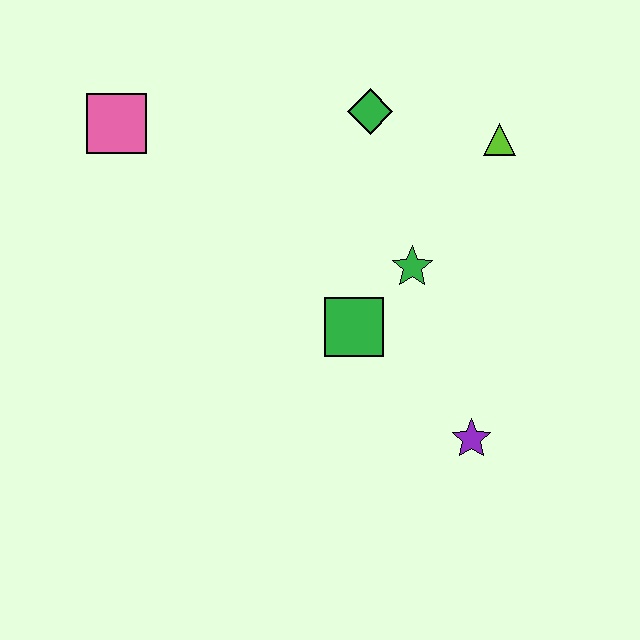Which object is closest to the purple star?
The green square is closest to the purple star.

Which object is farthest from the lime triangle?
The pink square is farthest from the lime triangle.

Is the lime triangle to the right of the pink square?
Yes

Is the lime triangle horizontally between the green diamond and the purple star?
No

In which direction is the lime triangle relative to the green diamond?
The lime triangle is to the right of the green diamond.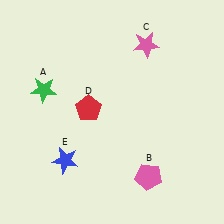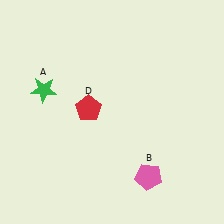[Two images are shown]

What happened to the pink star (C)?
The pink star (C) was removed in Image 2. It was in the top-right area of Image 1.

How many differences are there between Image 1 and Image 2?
There are 2 differences between the two images.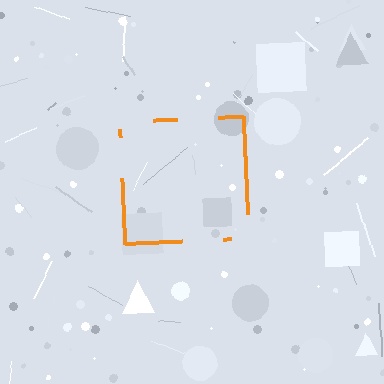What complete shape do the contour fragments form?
The contour fragments form a square.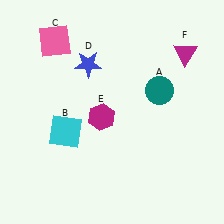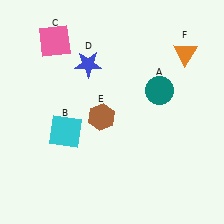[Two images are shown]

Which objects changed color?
E changed from magenta to brown. F changed from magenta to orange.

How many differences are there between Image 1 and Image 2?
There are 2 differences between the two images.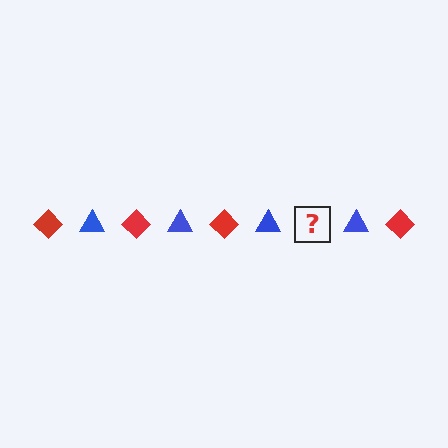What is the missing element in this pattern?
The missing element is a red diamond.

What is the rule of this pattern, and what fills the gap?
The rule is that the pattern alternates between red diamond and blue triangle. The gap should be filled with a red diamond.